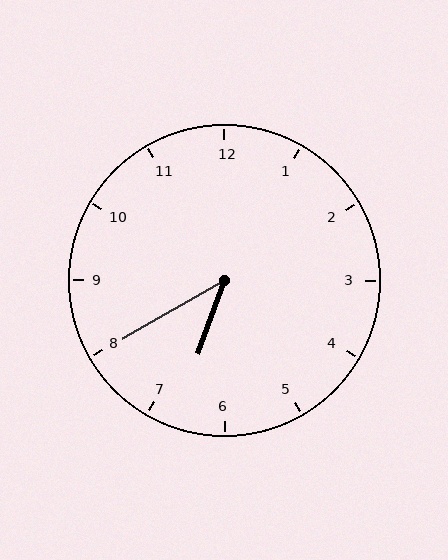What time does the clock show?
6:40.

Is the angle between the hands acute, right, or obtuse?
It is acute.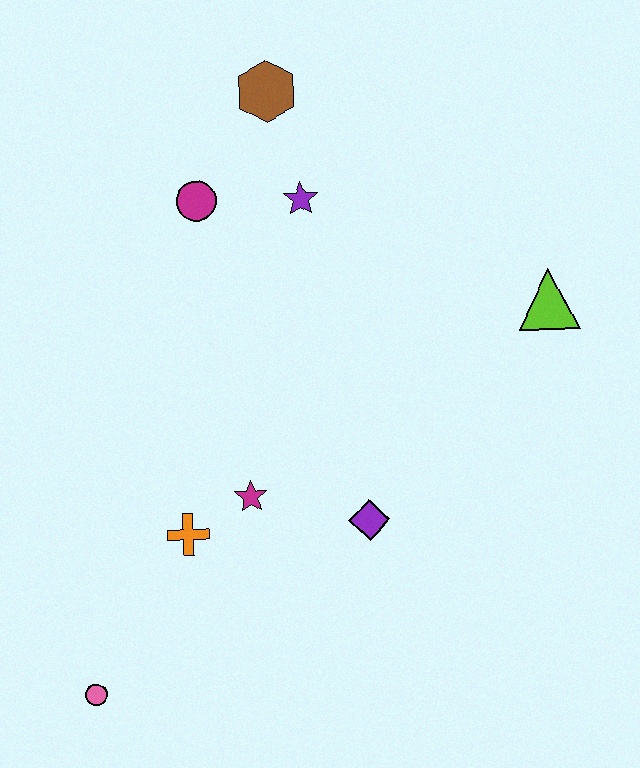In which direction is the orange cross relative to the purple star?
The orange cross is below the purple star.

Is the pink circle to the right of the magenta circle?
No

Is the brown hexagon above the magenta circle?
Yes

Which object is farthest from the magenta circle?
The pink circle is farthest from the magenta circle.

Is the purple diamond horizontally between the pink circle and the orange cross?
No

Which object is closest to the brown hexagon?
The purple star is closest to the brown hexagon.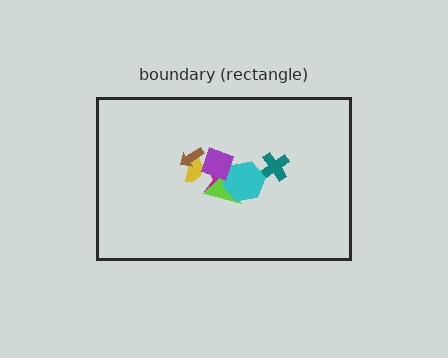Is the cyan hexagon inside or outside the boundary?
Inside.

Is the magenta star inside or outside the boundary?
Inside.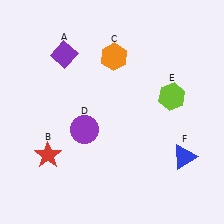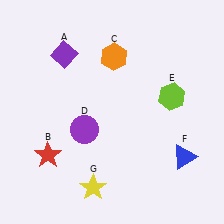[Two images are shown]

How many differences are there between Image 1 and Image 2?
There is 1 difference between the two images.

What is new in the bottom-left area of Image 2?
A yellow star (G) was added in the bottom-left area of Image 2.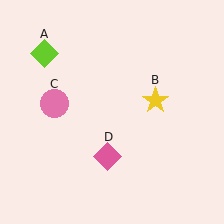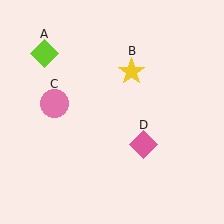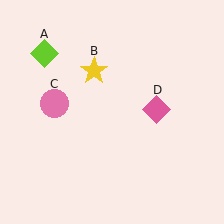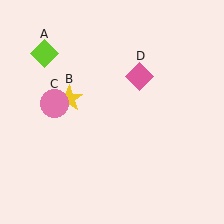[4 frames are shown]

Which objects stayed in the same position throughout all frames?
Lime diamond (object A) and pink circle (object C) remained stationary.